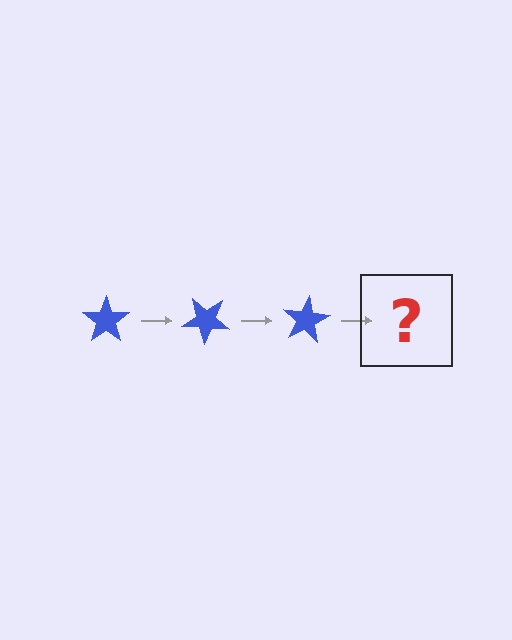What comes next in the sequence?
The next element should be a blue star rotated 120 degrees.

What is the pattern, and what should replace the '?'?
The pattern is that the star rotates 40 degrees each step. The '?' should be a blue star rotated 120 degrees.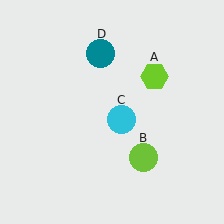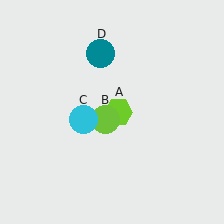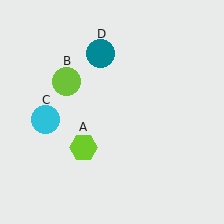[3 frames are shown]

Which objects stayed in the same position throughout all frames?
Teal circle (object D) remained stationary.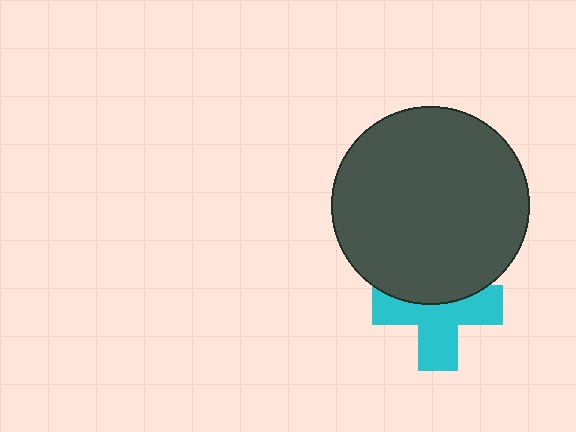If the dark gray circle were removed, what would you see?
You would see the complete cyan cross.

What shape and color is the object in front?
The object in front is a dark gray circle.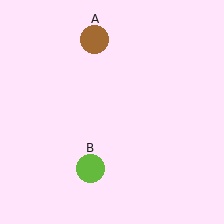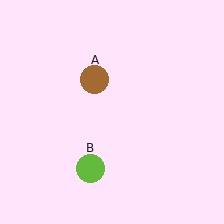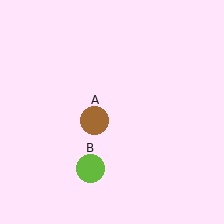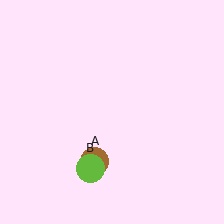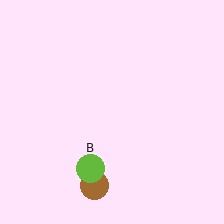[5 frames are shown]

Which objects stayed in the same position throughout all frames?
Lime circle (object B) remained stationary.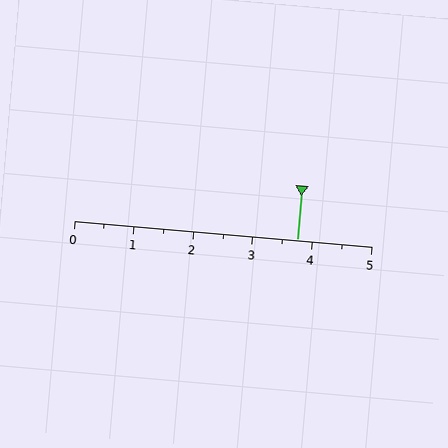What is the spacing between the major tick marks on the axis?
The major ticks are spaced 1 apart.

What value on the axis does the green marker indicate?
The marker indicates approximately 3.8.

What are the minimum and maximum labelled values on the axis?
The axis runs from 0 to 5.